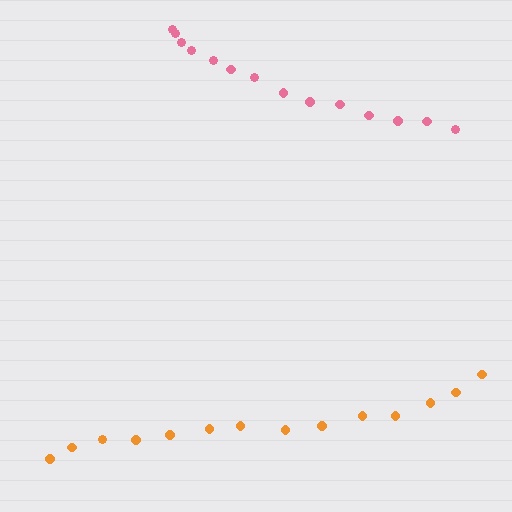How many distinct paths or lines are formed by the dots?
There are 2 distinct paths.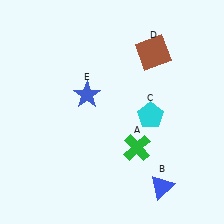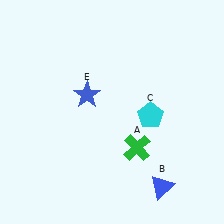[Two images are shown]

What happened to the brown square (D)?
The brown square (D) was removed in Image 2. It was in the top-right area of Image 1.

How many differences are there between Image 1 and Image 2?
There is 1 difference between the two images.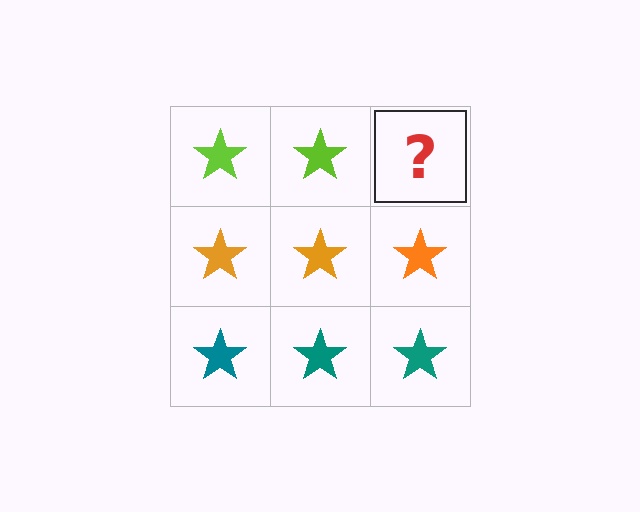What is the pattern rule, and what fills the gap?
The rule is that each row has a consistent color. The gap should be filled with a lime star.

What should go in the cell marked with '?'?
The missing cell should contain a lime star.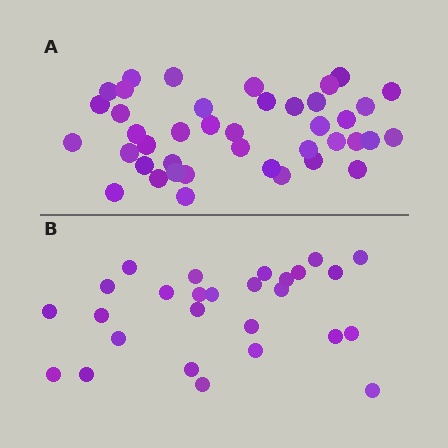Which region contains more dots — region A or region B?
Region A (the top region) has more dots.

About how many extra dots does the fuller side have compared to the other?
Region A has approximately 15 more dots than region B.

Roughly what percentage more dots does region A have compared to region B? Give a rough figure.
About 50% more.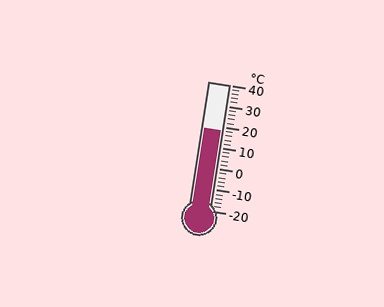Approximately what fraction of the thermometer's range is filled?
The thermometer is filled to approximately 65% of its range.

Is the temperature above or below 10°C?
The temperature is above 10°C.